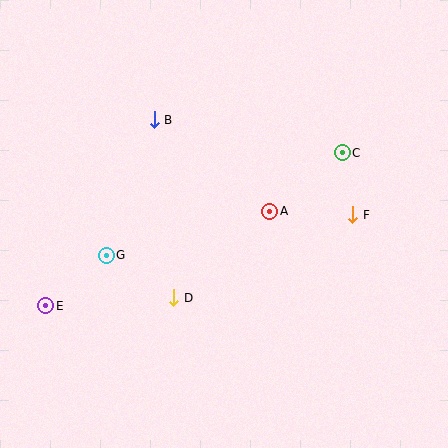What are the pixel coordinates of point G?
Point G is at (106, 255).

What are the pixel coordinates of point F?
Point F is at (353, 215).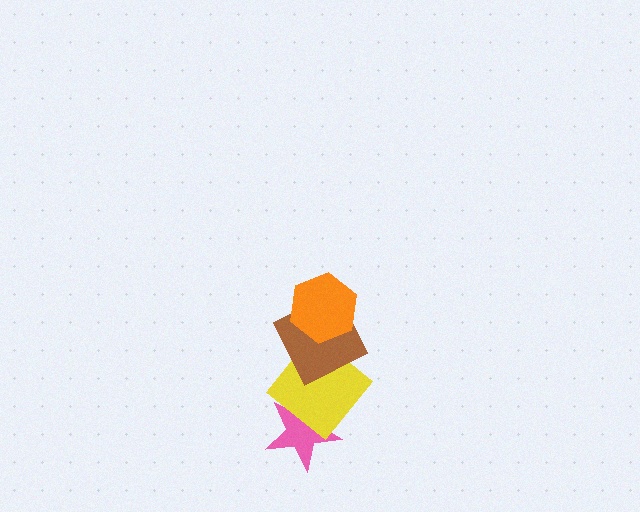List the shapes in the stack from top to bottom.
From top to bottom: the orange hexagon, the brown square, the yellow diamond, the pink star.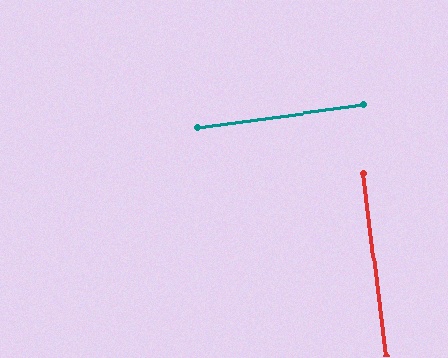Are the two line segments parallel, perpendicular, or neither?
Perpendicular — they meet at approximately 89°.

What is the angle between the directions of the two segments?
Approximately 89 degrees.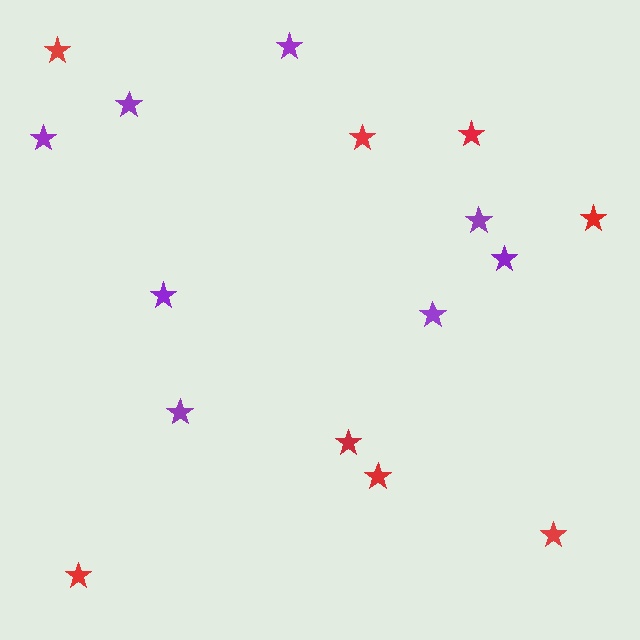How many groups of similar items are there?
There are 2 groups: one group of red stars (8) and one group of purple stars (8).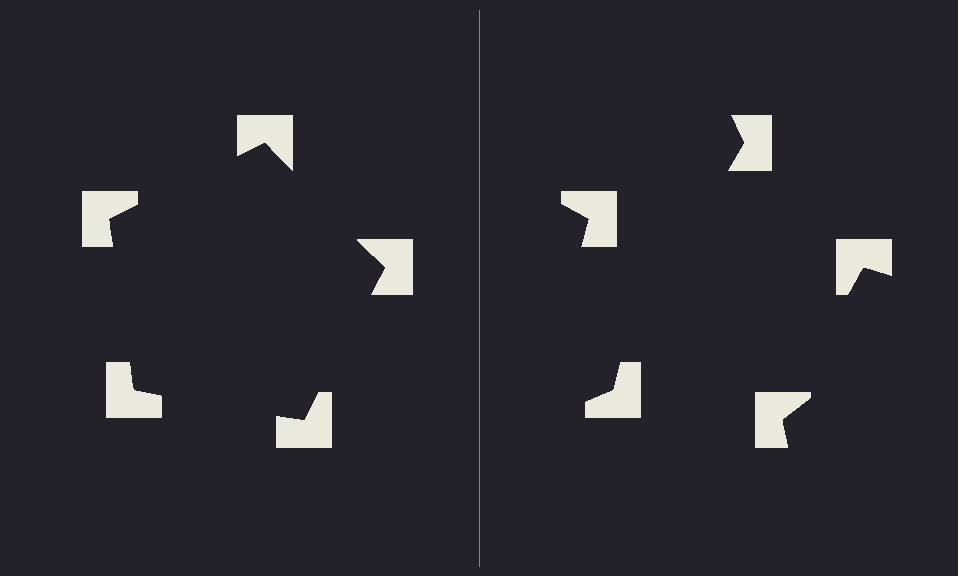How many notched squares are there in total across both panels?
10 — 5 on each side.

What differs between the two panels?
The notched squares are positioned identically on both sides; only the wedge orientations differ. On the left they align to a pentagon; on the right they are misaligned.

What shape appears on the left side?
An illusory pentagon.